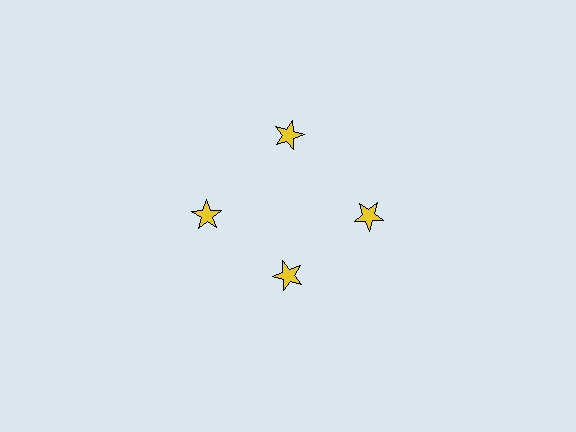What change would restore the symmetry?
The symmetry would be restored by moving it outward, back onto the ring so that all 4 stars sit at equal angles and equal distance from the center.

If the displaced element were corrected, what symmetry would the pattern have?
It would have 4-fold rotational symmetry — the pattern would map onto itself every 90 degrees.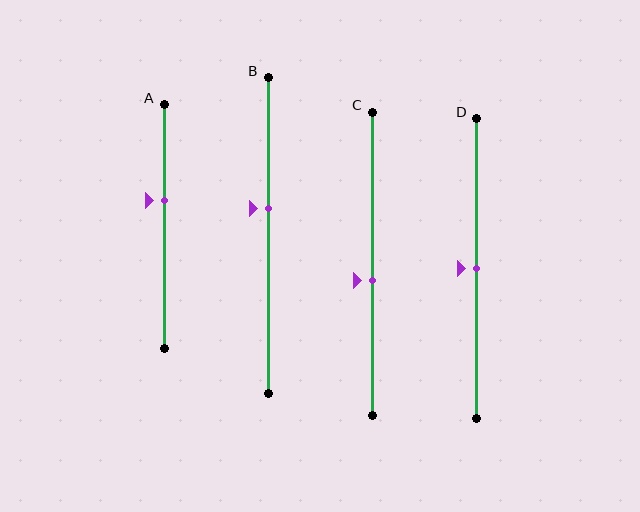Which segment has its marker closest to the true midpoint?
Segment D has its marker closest to the true midpoint.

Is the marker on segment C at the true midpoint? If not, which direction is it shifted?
No, the marker on segment C is shifted downward by about 6% of the segment length.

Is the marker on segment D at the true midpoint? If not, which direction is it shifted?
Yes, the marker on segment D is at the true midpoint.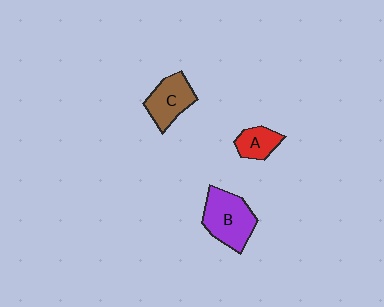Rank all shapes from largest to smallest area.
From largest to smallest: B (purple), C (brown), A (red).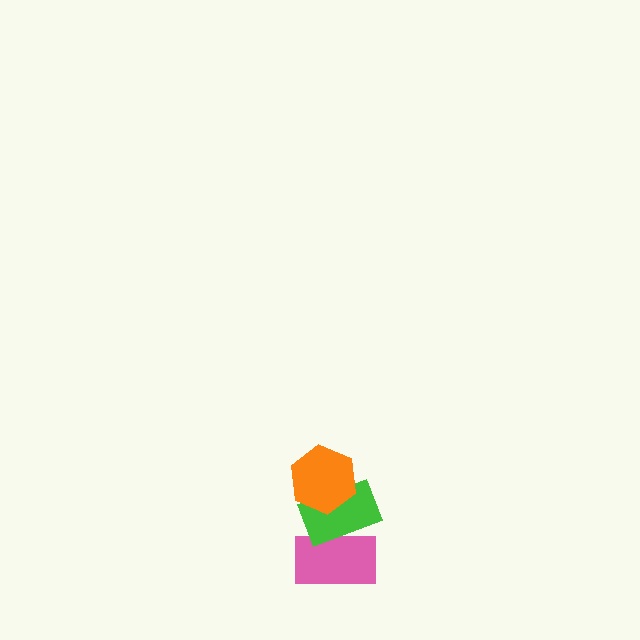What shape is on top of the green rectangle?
The orange hexagon is on top of the green rectangle.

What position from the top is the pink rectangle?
The pink rectangle is 3rd from the top.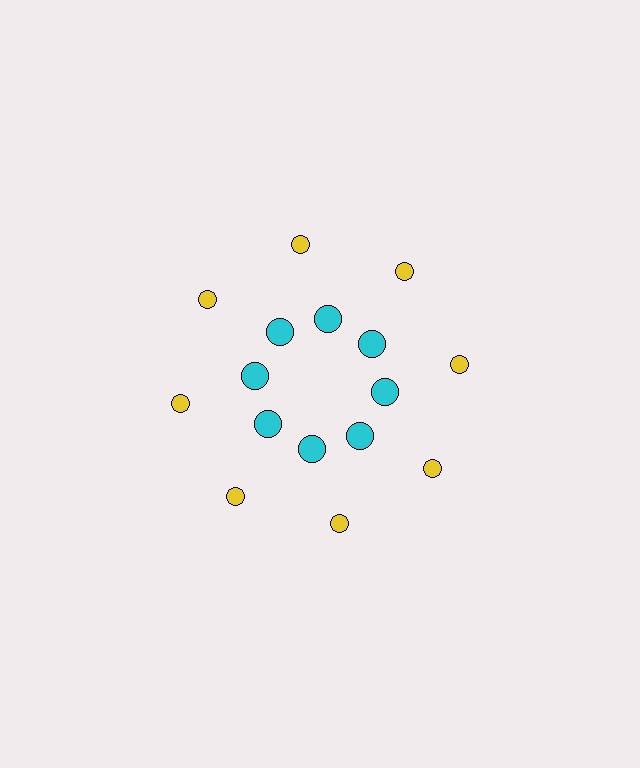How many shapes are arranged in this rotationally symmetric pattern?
There are 16 shapes, arranged in 8 groups of 2.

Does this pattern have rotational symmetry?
Yes, this pattern has 8-fold rotational symmetry. It looks the same after rotating 45 degrees around the center.